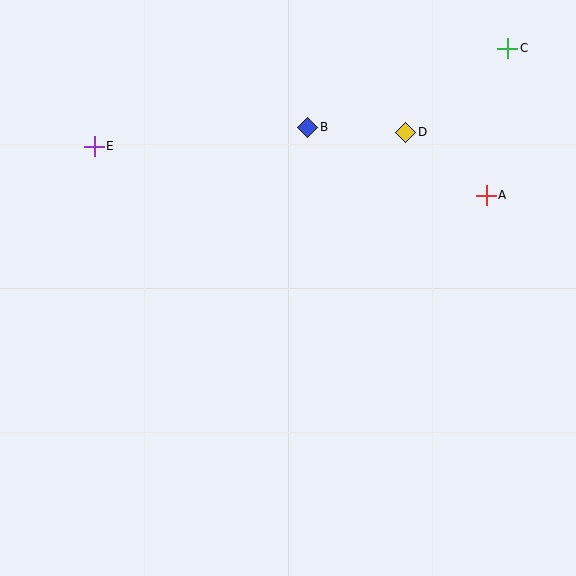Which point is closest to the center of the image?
Point B at (308, 127) is closest to the center.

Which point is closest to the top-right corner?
Point C is closest to the top-right corner.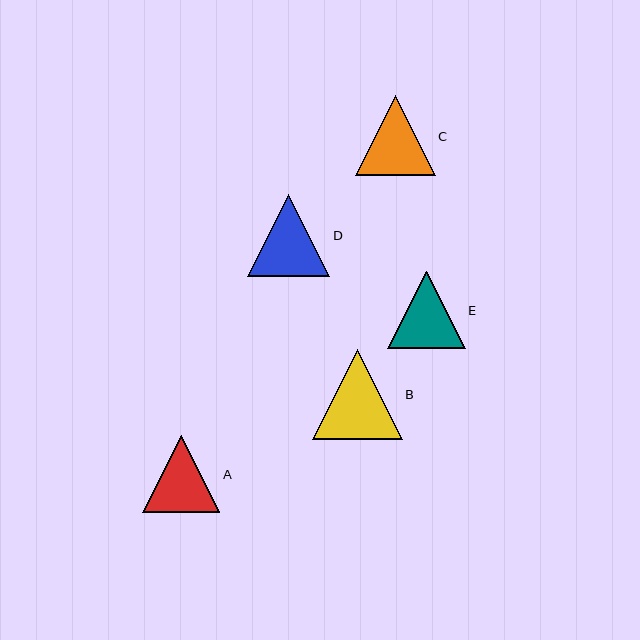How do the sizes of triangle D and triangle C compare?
Triangle D and triangle C are approximately the same size.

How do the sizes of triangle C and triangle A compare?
Triangle C and triangle A are approximately the same size.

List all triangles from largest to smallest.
From largest to smallest: B, D, C, E, A.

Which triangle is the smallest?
Triangle A is the smallest with a size of approximately 77 pixels.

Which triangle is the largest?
Triangle B is the largest with a size of approximately 90 pixels.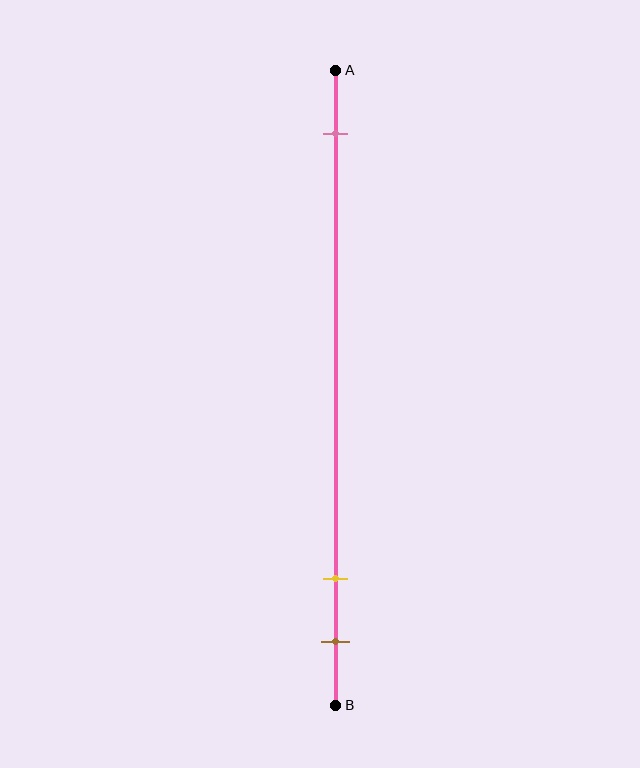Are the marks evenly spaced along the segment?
No, the marks are not evenly spaced.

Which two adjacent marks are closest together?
The yellow and brown marks are the closest adjacent pair.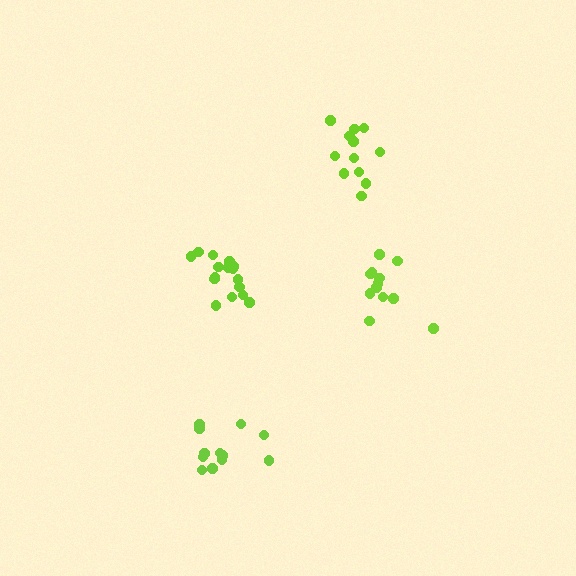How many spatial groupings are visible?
There are 4 spatial groupings.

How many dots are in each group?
Group 1: 17 dots, Group 2: 12 dots, Group 3: 12 dots, Group 4: 14 dots (55 total).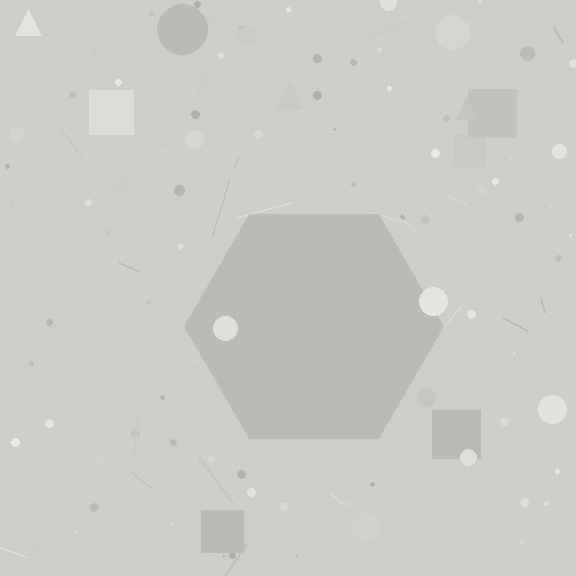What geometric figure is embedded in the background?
A hexagon is embedded in the background.